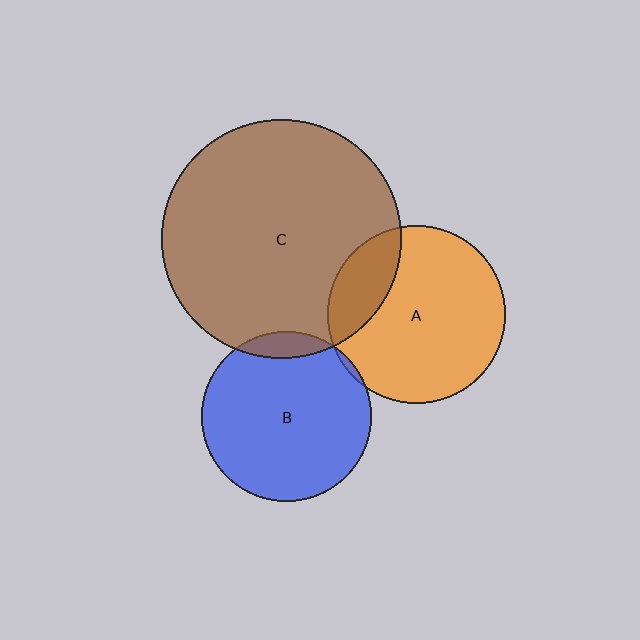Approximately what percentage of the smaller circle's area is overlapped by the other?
Approximately 10%.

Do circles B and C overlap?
Yes.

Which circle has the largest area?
Circle C (brown).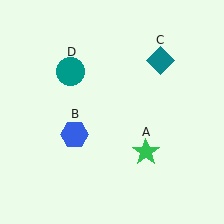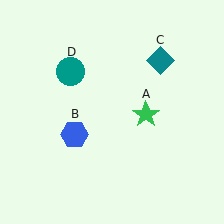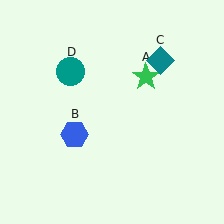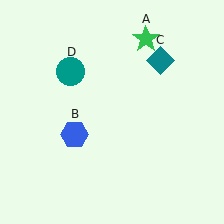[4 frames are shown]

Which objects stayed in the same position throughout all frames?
Blue hexagon (object B) and teal diamond (object C) and teal circle (object D) remained stationary.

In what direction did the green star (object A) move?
The green star (object A) moved up.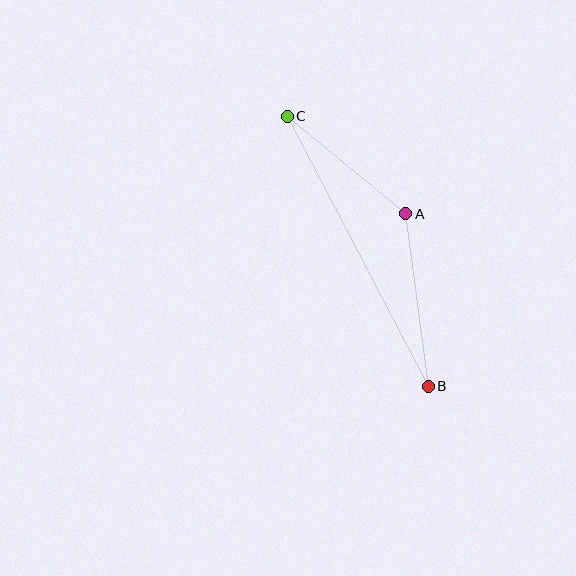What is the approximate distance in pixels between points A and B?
The distance between A and B is approximately 174 pixels.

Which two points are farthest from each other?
Points B and C are farthest from each other.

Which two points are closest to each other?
Points A and C are closest to each other.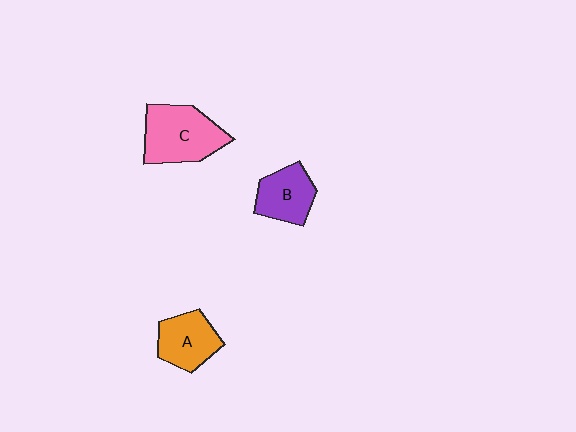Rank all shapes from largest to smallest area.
From largest to smallest: C (pink), A (orange), B (purple).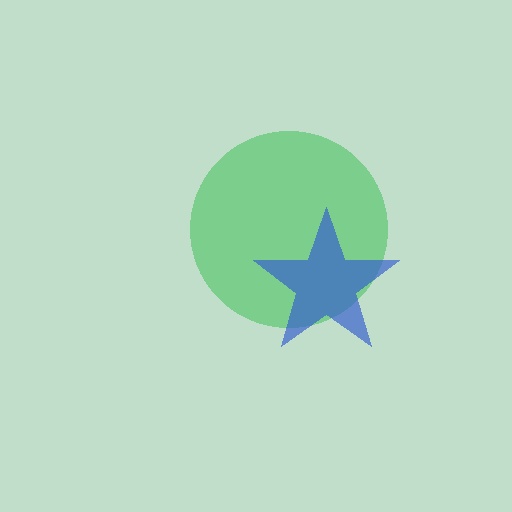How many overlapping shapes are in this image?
There are 2 overlapping shapes in the image.